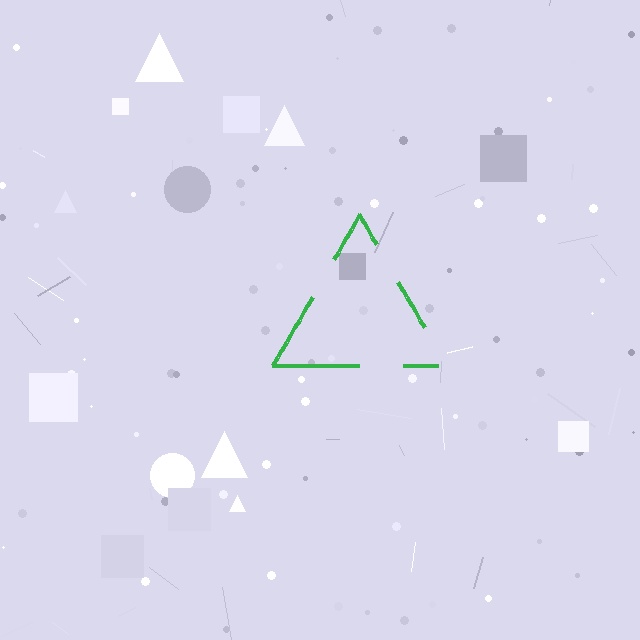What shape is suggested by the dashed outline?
The dashed outline suggests a triangle.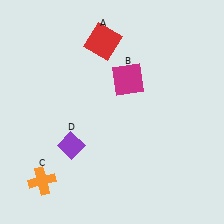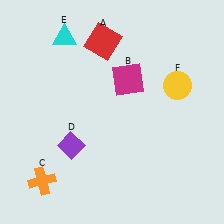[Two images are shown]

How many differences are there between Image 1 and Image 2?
There are 2 differences between the two images.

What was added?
A cyan triangle (E), a yellow circle (F) were added in Image 2.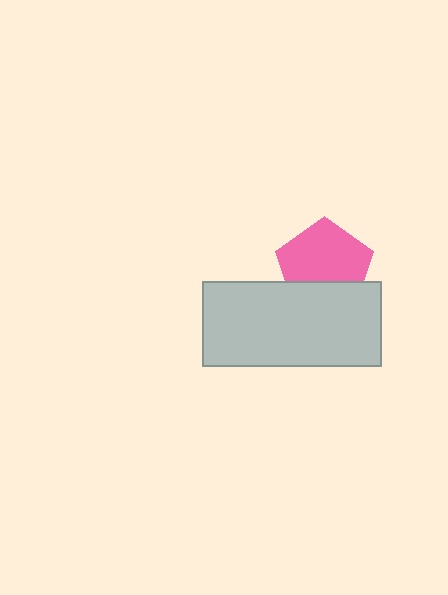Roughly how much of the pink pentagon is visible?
Most of it is visible (roughly 69%).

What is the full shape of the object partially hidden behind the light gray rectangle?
The partially hidden object is a pink pentagon.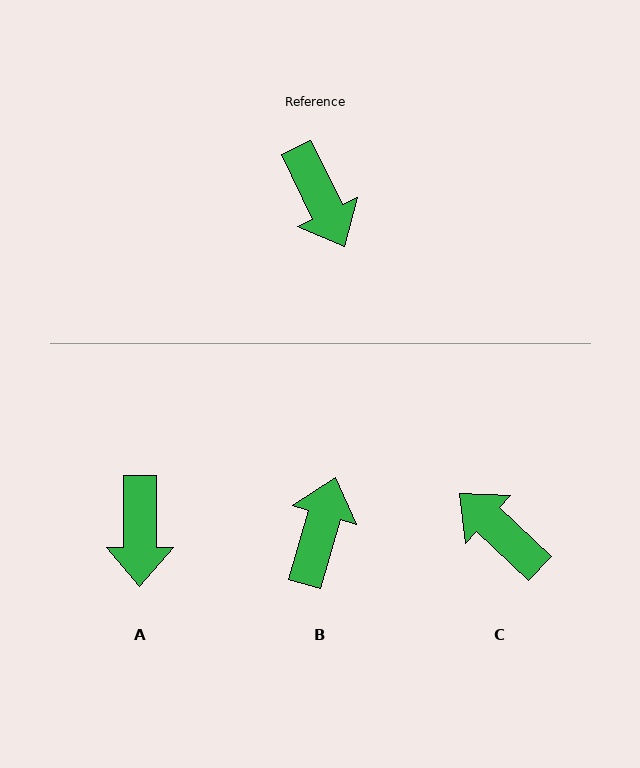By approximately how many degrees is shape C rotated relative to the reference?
Approximately 159 degrees clockwise.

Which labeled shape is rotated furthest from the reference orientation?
C, about 159 degrees away.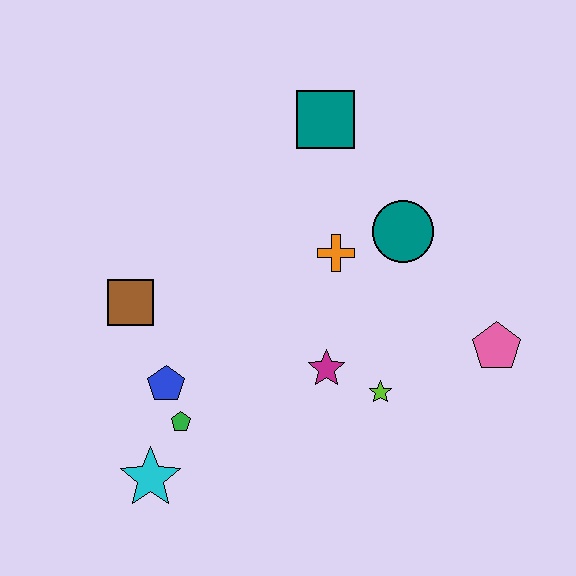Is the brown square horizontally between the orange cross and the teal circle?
No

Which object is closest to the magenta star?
The lime star is closest to the magenta star.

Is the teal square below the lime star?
No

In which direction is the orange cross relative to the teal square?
The orange cross is below the teal square.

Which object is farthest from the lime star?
The teal square is farthest from the lime star.